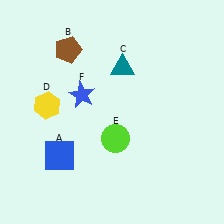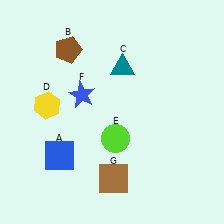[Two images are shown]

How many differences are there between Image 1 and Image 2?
There is 1 difference between the two images.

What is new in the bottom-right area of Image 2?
A brown square (G) was added in the bottom-right area of Image 2.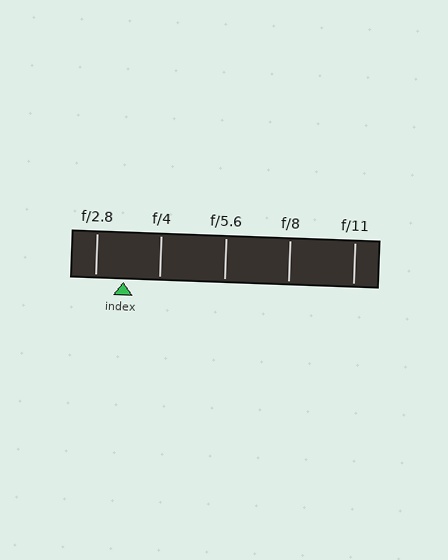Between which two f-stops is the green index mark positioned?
The index mark is between f/2.8 and f/4.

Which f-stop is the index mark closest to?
The index mark is closest to f/2.8.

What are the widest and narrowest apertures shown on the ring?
The widest aperture shown is f/2.8 and the narrowest is f/11.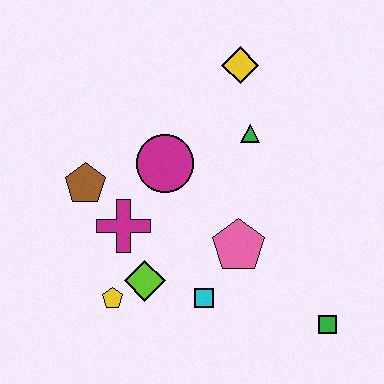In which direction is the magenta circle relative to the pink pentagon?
The magenta circle is above the pink pentagon.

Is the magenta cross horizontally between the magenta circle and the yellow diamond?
No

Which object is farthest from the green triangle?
The yellow pentagon is farthest from the green triangle.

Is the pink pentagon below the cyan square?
No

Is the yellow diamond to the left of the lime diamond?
No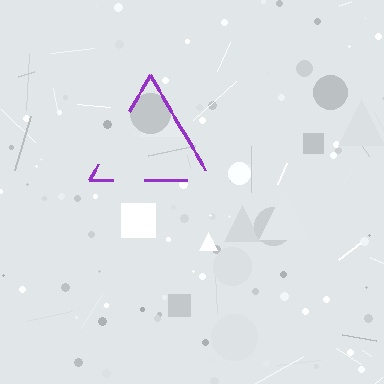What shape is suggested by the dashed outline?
The dashed outline suggests a triangle.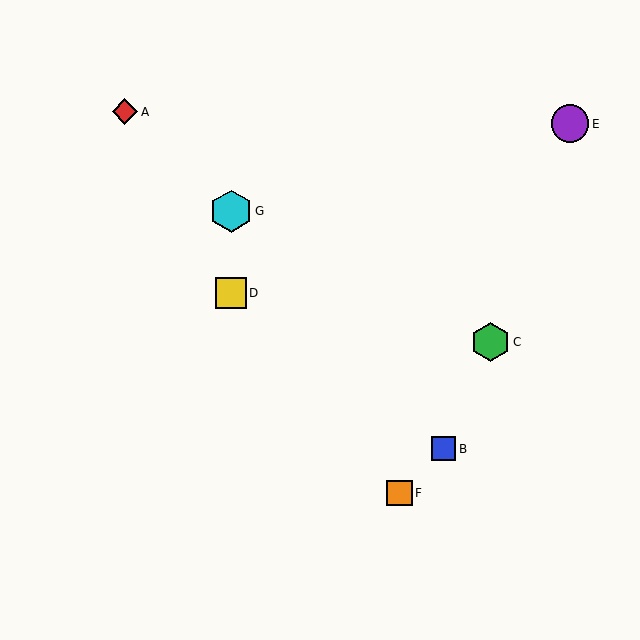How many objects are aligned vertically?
2 objects (D, G) are aligned vertically.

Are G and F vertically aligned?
No, G is at x≈231 and F is at x≈399.